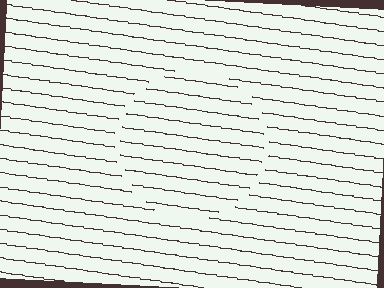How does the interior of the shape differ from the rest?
The interior of the shape contains the same grating, shifted by half a period — the contour is defined by the phase discontinuity where line-ends from the inner and outer gratings abut.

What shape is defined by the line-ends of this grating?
An illusory circle. The interior of the shape contains the same grating, shifted by half a period — the contour is defined by the phase discontinuity where line-ends from the inner and outer gratings abut.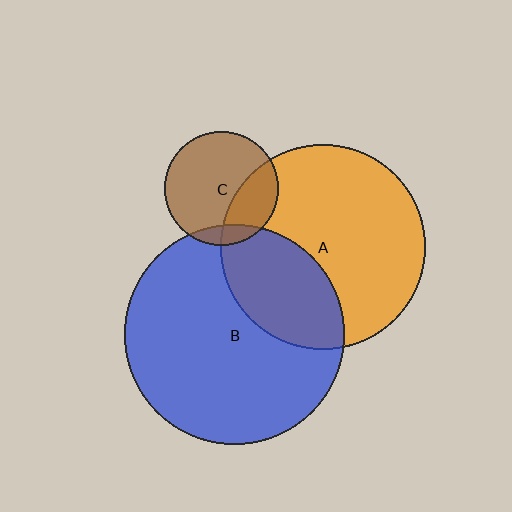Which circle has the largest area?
Circle B (blue).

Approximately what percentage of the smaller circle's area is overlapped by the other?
Approximately 30%.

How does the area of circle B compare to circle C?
Approximately 3.7 times.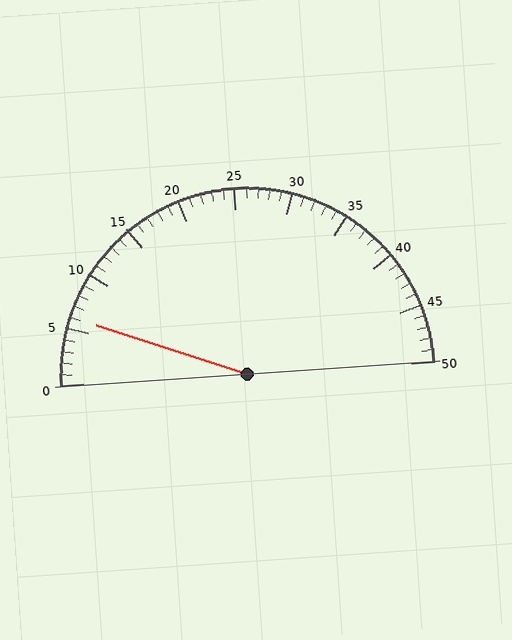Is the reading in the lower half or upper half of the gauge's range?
The reading is in the lower half of the range (0 to 50).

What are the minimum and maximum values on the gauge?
The gauge ranges from 0 to 50.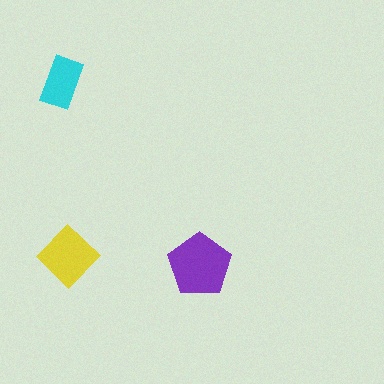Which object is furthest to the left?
The cyan rectangle is leftmost.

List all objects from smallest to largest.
The cyan rectangle, the yellow diamond, the purple pentagon.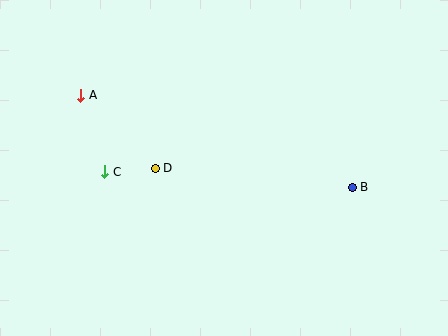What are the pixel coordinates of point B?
Point B is at (352, 187).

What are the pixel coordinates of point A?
Point A is at (81, 95).